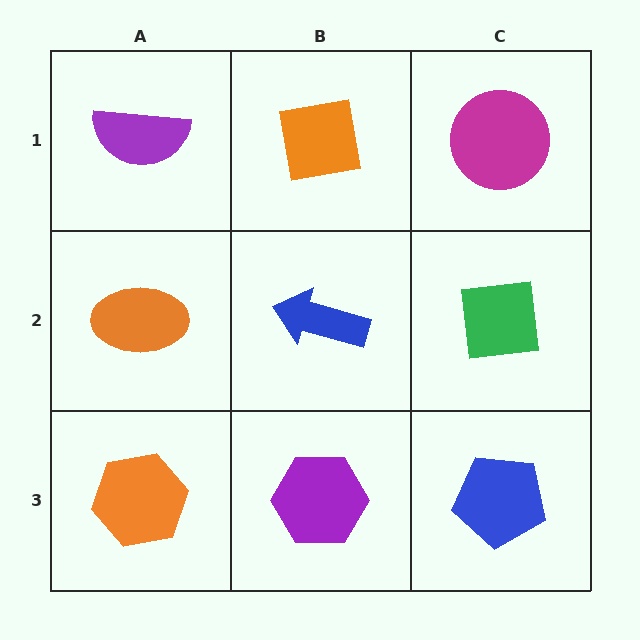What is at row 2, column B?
A blue arrow.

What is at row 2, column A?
An orange ellipse.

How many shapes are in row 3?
3 shapes.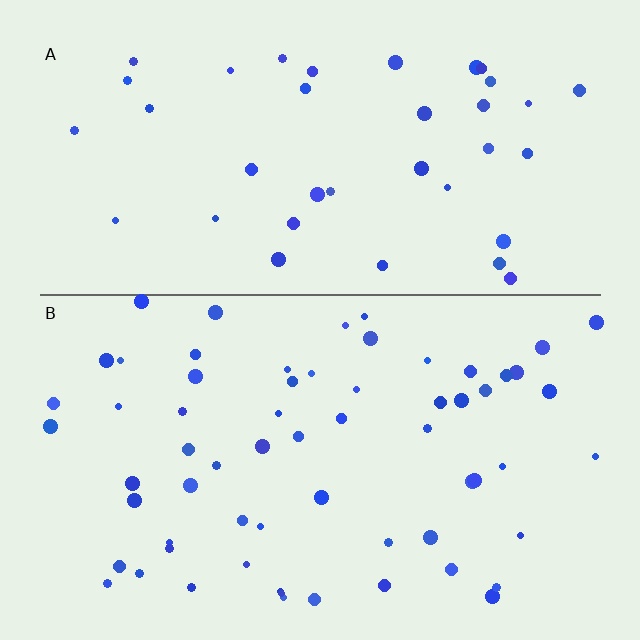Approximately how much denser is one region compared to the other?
Approximately 1.7× — region B over region A.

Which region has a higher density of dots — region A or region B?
B (the bottom).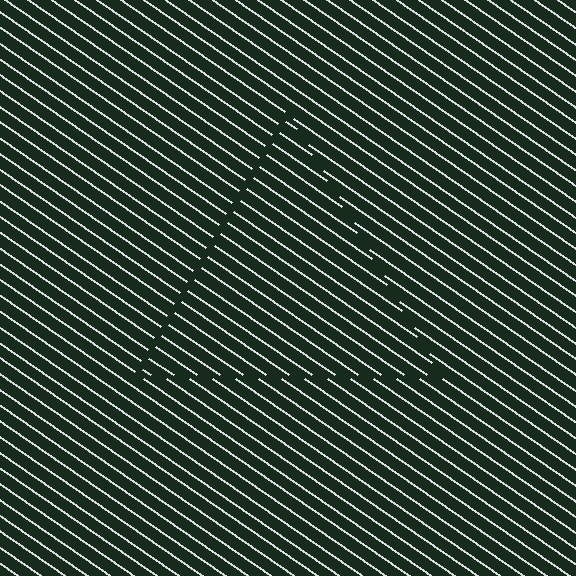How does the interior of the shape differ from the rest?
The interior of the shape contains the same grating, shifted by half a period — the contour is defined by the phase discontinuity where line-ends from the inner and outer gratings abut.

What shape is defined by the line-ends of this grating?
An illusory triangle. The interior of the shape contains the same grating, shifted by half a period — the contour is defined by the phase discontinuity where line-ends from the inner and outer gratings abut.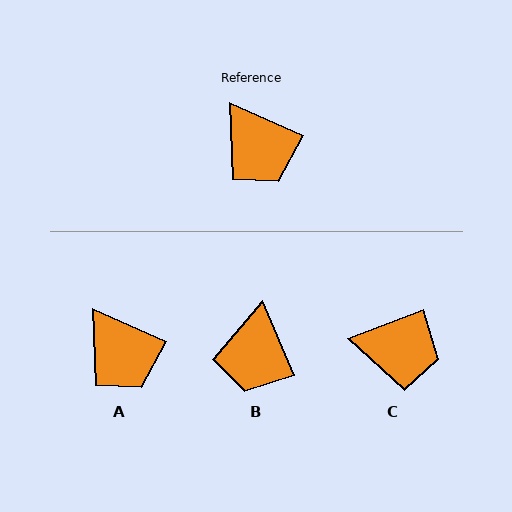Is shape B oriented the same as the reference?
No, it is off by about 43 degrees.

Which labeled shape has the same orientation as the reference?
A.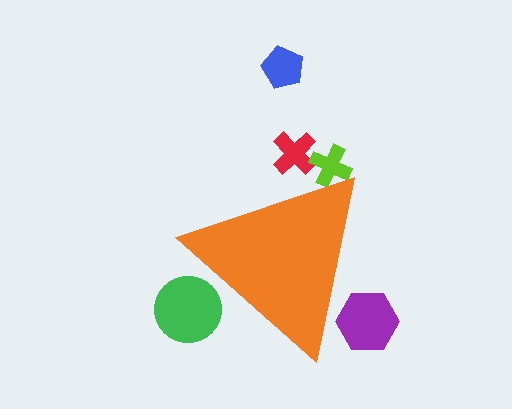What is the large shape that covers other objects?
An orange triangle.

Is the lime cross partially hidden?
Yes, the lime cross is partially hidden behind the orange triangle.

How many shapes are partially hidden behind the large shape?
4 shapes are partially hidden.